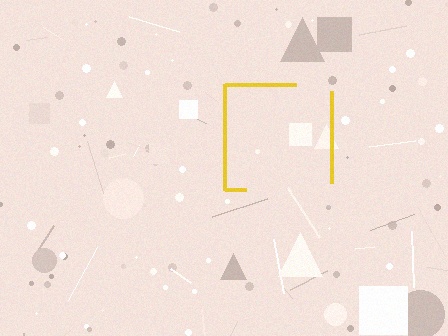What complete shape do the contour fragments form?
The contour fragments form a square.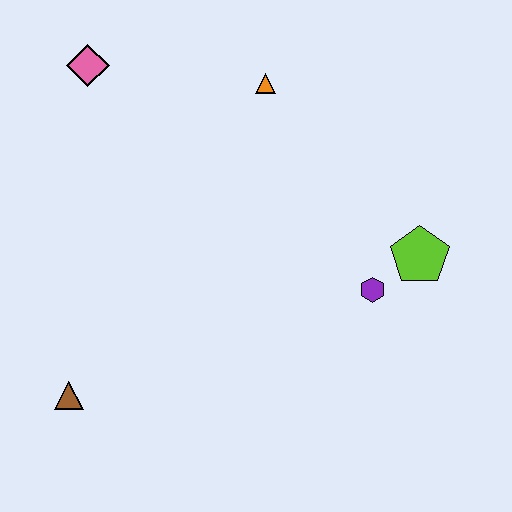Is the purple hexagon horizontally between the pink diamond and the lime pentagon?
Yes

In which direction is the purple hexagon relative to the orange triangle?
The purple hexagon is below the orange triangle.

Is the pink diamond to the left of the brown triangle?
No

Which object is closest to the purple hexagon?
The lime pentagon is closest to the purple hexagon.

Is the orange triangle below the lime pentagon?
No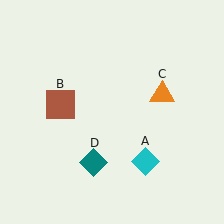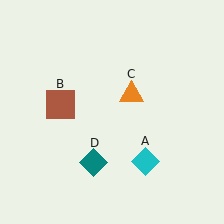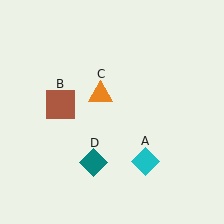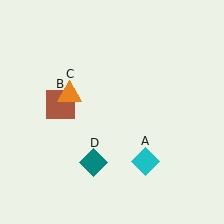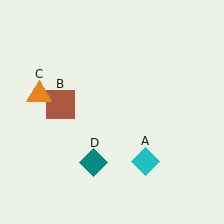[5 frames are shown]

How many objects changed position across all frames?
1 object changed position: orange triangle (object C).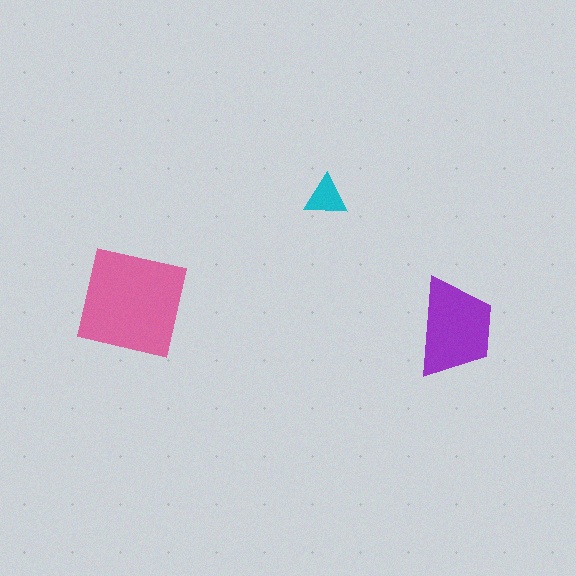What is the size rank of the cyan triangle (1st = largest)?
3rd.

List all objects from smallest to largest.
The cyan triangle, the purple trapezoid, the pink square.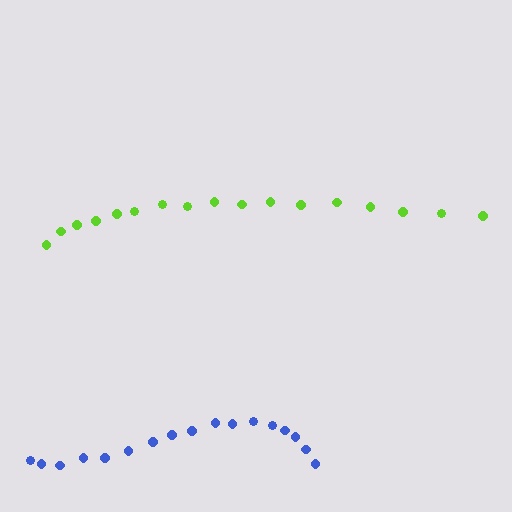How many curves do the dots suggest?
There are 2 distinct paths.